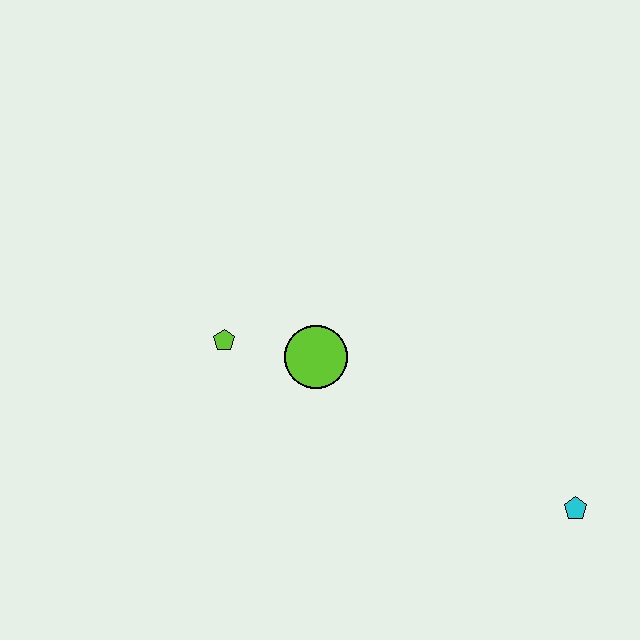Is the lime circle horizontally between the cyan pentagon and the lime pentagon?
Yes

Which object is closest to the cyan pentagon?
The lime circle is closest to the cyan pentagon.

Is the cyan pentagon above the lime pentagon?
No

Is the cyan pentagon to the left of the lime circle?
No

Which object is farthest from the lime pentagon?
The cyan pentagon is farthest from the lime pentagon.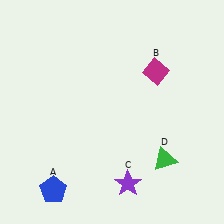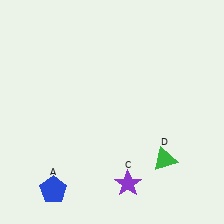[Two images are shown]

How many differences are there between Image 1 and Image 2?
There is 1 difference between the two images.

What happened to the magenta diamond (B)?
The magenta diamond (B) was removed in Image 2. It was in the top-right area of Image 1.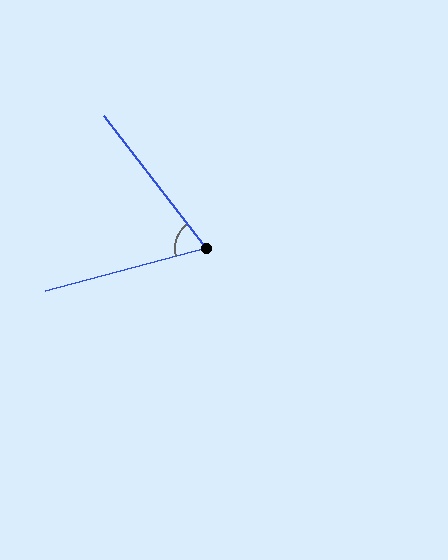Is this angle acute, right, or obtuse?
It is acute.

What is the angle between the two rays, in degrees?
Approximately 67 degrees.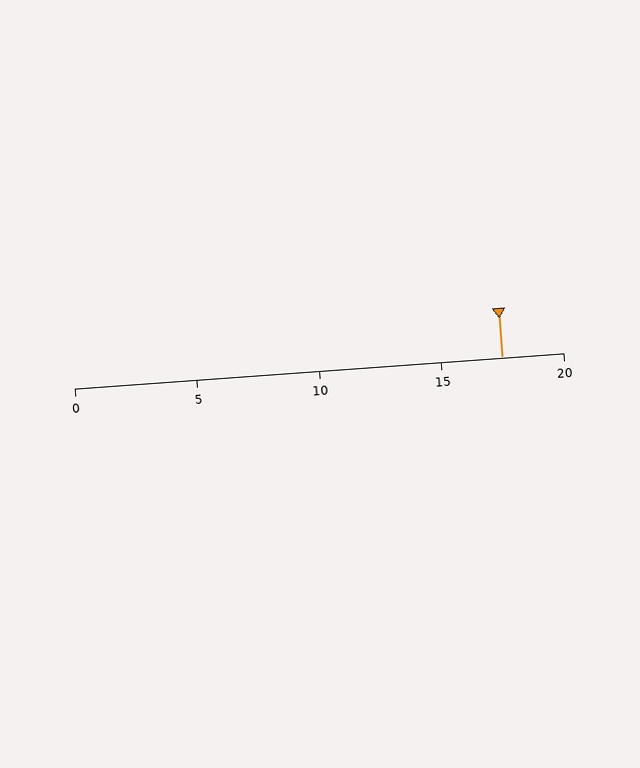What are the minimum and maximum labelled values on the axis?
The axis runs from 0 to 20.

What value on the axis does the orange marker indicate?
The marker indicates approximately 17.5.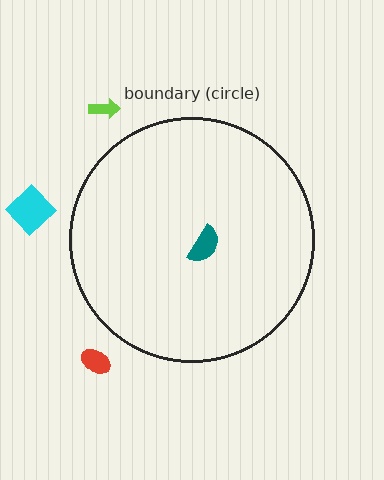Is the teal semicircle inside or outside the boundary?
Inside.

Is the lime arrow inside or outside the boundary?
Outside.